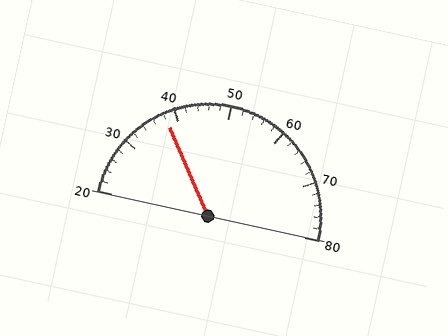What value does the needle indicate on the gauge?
The needle indicates approximately 38.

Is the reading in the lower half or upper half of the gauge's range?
The reading is in the lower half of the range (20 to 80).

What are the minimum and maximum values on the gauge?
The gauge ranges from 20 to 80.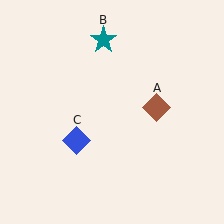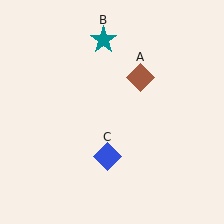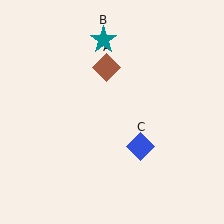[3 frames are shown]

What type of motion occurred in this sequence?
The brown diamond (object A), blue diamond (object C) rotated counterclockwise around the center of the scene.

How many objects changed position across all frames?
2 objects changed position: brown diamond (object A), blue diamond (object C).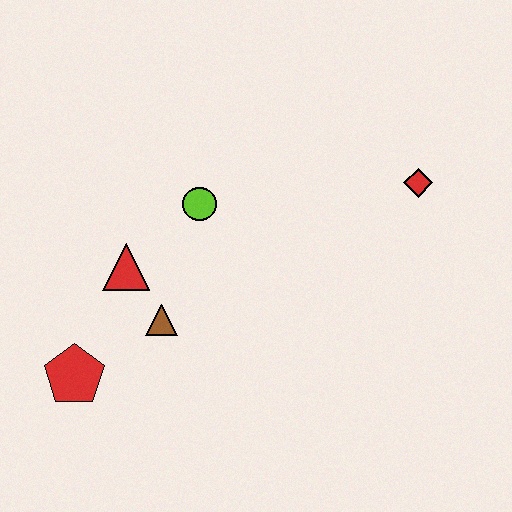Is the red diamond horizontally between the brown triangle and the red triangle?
No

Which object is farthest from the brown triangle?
The red diamond is farthest from the brown triangle.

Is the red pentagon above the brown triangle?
No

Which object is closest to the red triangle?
The brown triangle is closest to the red triangle.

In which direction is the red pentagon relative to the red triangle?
The red pentagon is below the red triangle.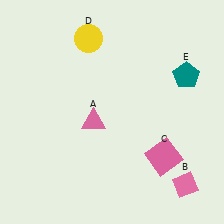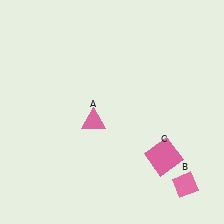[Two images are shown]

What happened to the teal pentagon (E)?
The teal pentagon (E) was removed in Image 2. It was in the top-right area of Image 1.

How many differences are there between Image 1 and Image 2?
There are 2 differences between the two images.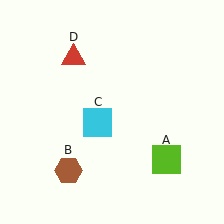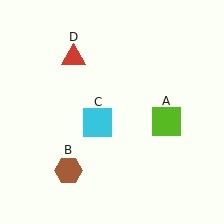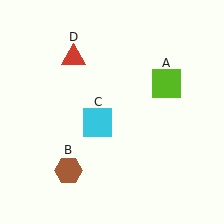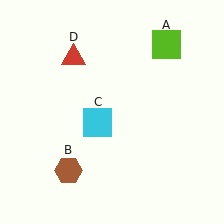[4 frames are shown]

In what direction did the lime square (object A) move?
The lime square (object A) moved up.